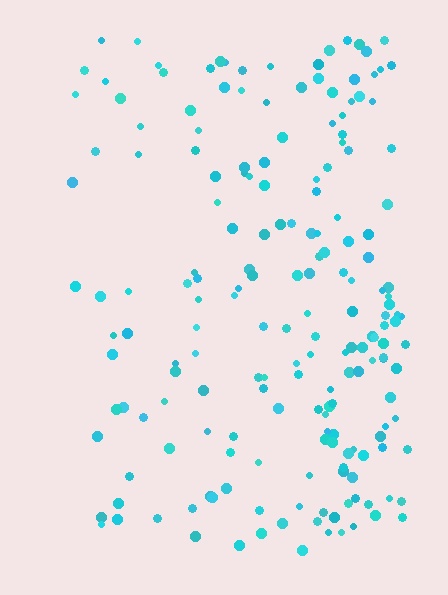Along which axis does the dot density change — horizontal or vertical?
Horizontal.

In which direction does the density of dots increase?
From left to right, with the right side densest.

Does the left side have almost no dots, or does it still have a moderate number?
Still a moderate number, just noticeably fewer than the right.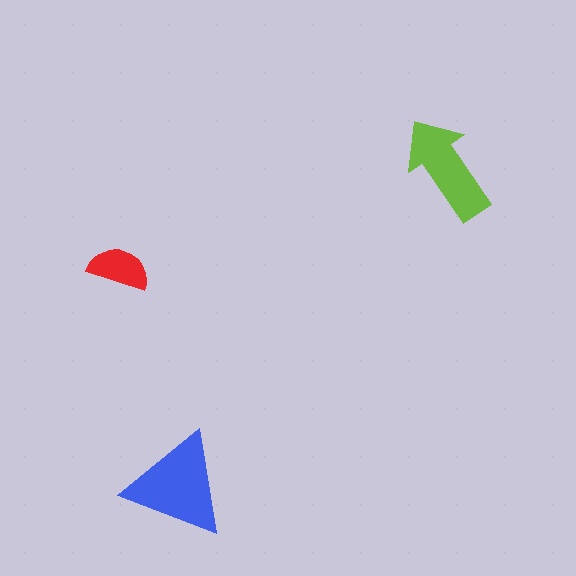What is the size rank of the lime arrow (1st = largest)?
2nd.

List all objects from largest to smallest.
The blue triangle, the lime arrow, the red semicircle.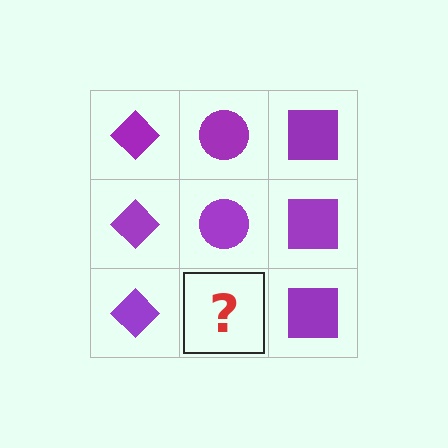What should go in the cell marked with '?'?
The missing cell should contain a purple circle.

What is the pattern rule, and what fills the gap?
The rule is that each column has a consistent shape. The gap should be filled with a purple circle.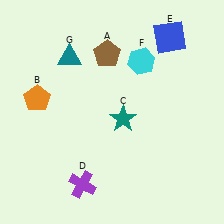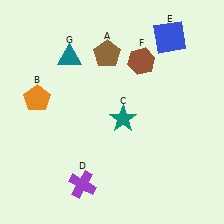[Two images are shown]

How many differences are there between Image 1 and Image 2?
There is 1 difference between the two images.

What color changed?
The hexagon (F) changed from cyan in Image 1 to brown in Image 2.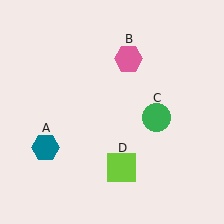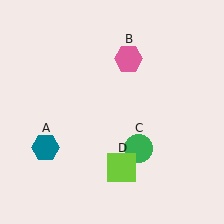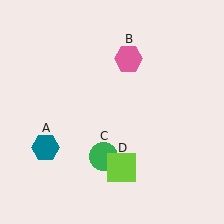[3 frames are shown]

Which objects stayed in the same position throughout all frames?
Teal hexagon (object A) and pink hexagon (object B) and lime square (object D) remained stationary.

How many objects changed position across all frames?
1 object changed position: green circle (object C).